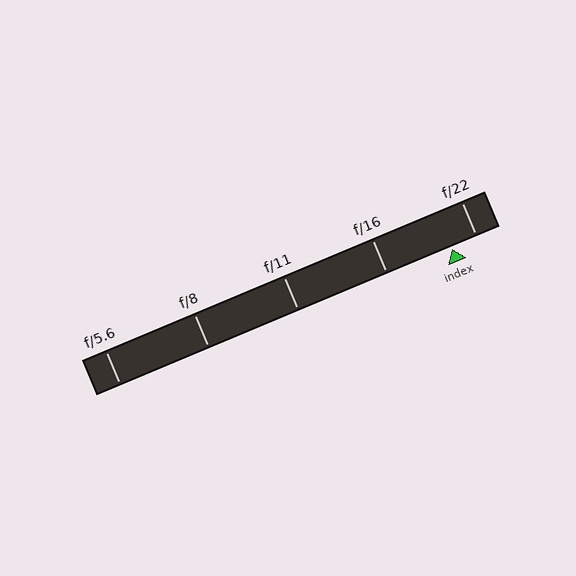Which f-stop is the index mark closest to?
The index mark is closest to f/22.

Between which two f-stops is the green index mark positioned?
The index mark is between f/16 and f/22.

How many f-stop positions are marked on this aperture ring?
There are 5 f-stop positions marked.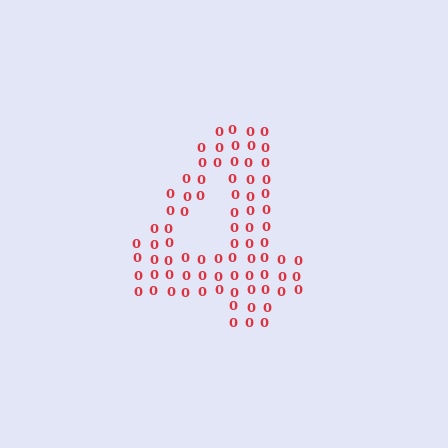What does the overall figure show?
The overall figure shows the digit 4.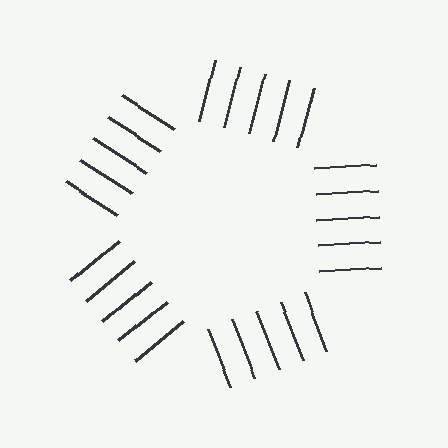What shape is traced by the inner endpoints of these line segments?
An illusory pentagon — the line segments terminate on its edges but no continuous stroke is drawn.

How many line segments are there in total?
25 — 5 along each of the 5 edges.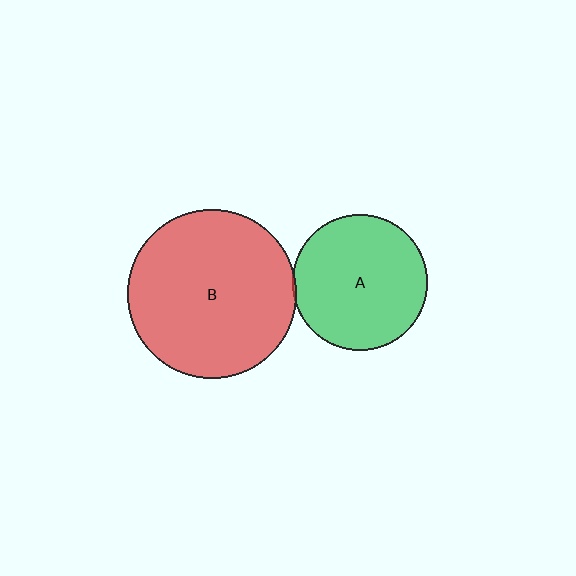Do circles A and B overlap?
Yes.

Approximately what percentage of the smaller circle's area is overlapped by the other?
Approximately 5%.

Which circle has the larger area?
Circle B (red).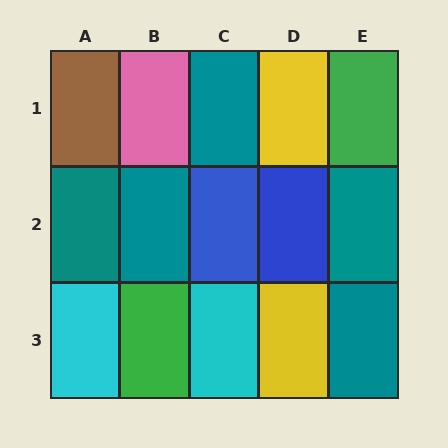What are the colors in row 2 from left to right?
Teal, teal, blue, blue, teal.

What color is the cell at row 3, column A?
Cyan.